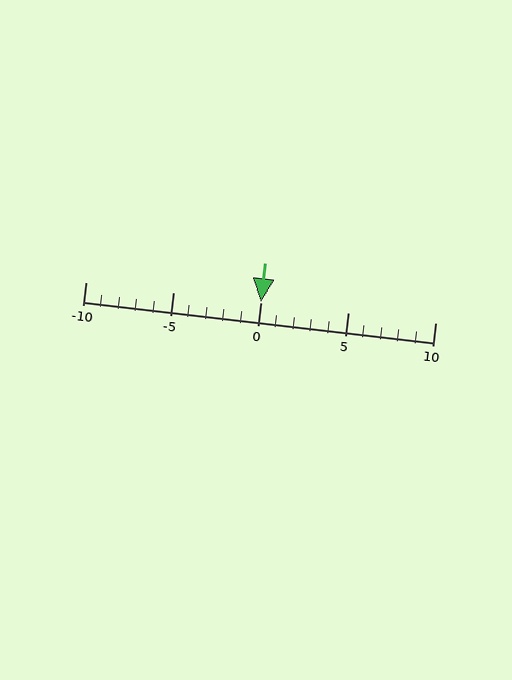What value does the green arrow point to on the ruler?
The green arrow points to approximately 0.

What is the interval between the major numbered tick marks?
The major tick marks are spaced 5 units apart.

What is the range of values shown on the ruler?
The ruler shows values from -10 to 10.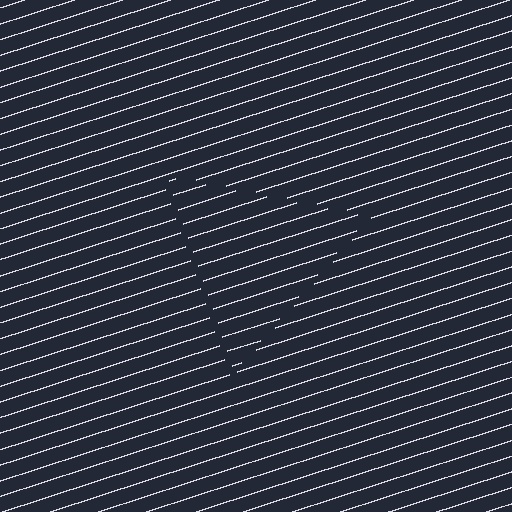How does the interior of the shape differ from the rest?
The interior of the shape contains the same grating, shifted by half a period — the contour is defined by the phase discontinuity where line-ends from the inner and outer gratings abut.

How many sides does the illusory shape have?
3 sides — the line-ends trace a triangle.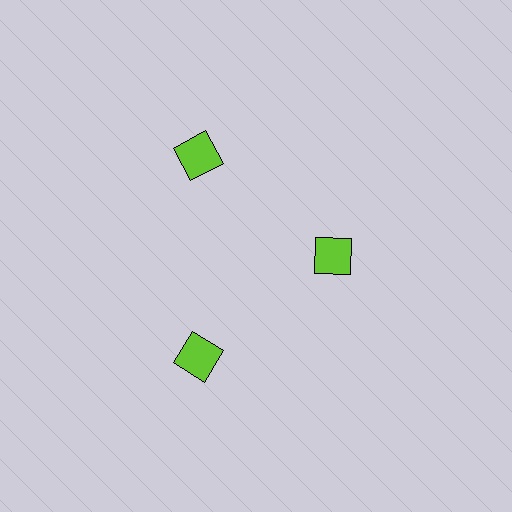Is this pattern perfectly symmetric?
No. The 3 lime squares are arranged in a ring, but one element near the 3 o'clock position is pulled inward toward the center, breaking the 3-fold rotational symmetry.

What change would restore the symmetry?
The symmetry would be restored by moving it outward, back onto the ring so that all 3 squares sit at equal angles and equal distance from the center.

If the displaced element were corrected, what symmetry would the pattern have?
It would have 3-fold rotational symmetry — the pattern would map onto itself every 120 degrees.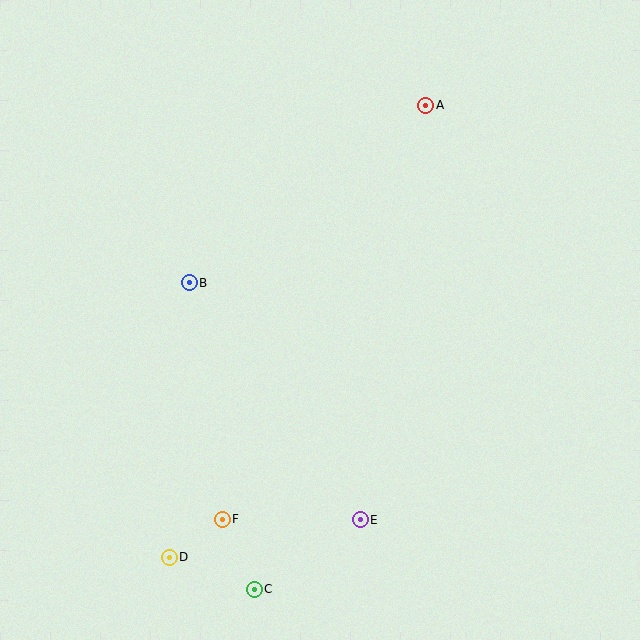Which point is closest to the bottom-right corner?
Point E is closest to the bottom-right corner.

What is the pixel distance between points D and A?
The distance between D and A is 520 pixels.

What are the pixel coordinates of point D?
Point D is at (169, 557).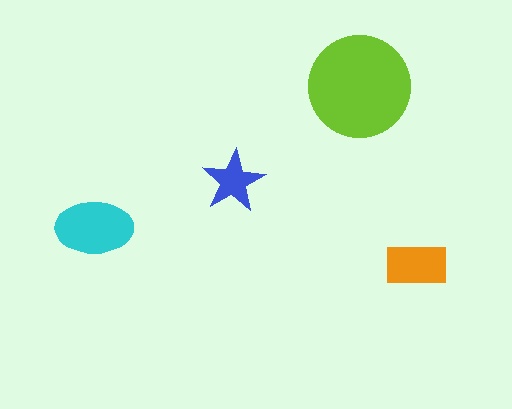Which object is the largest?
The lime circle.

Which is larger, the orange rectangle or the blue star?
The orange rectangle.